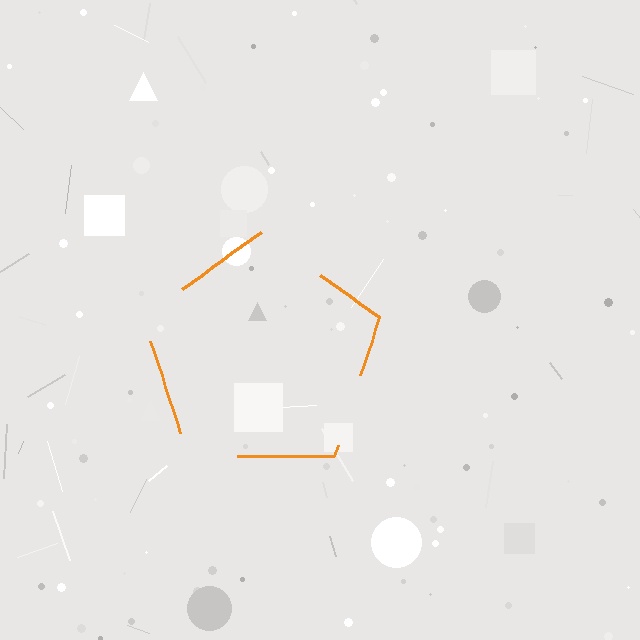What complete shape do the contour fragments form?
The contour fragments form a pentagon.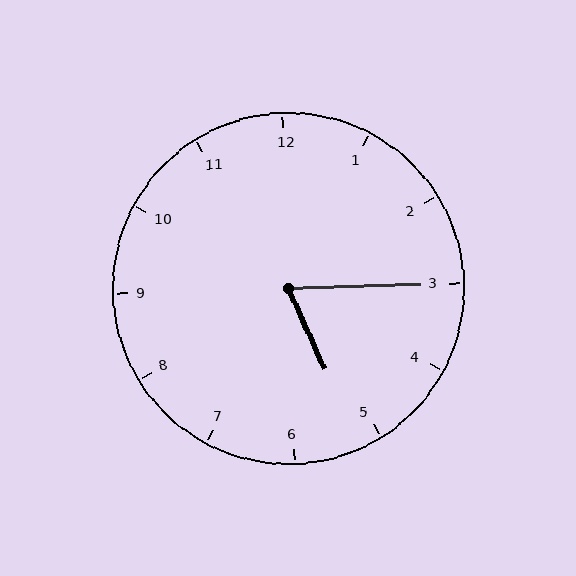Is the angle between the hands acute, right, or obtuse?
It is acute.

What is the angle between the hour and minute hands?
Approximately 68 degrees.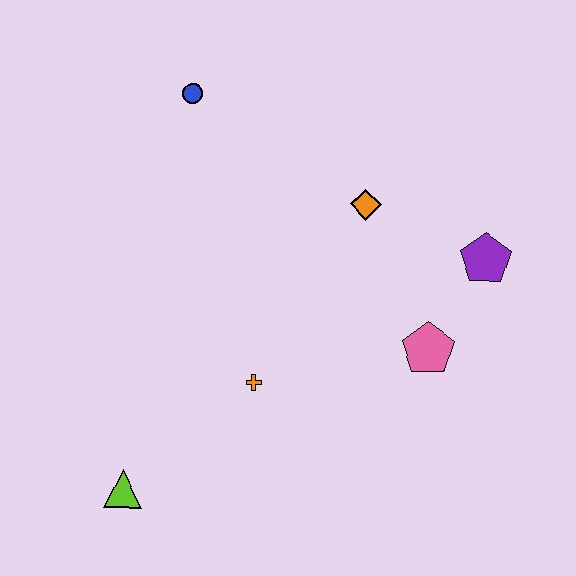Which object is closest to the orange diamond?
The purple pentagon is closest to the orange diamond.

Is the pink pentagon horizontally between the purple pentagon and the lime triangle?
Yes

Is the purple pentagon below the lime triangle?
No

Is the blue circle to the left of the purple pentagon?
Yes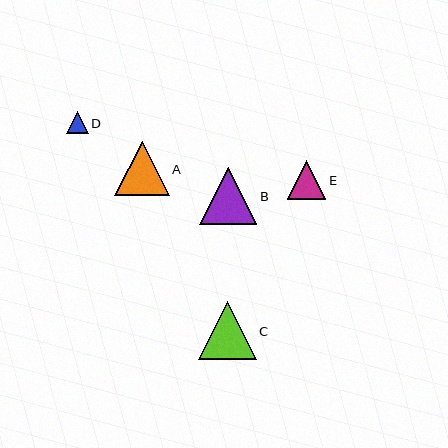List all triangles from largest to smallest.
From largest to smallest: C, B, A, E, D.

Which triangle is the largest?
Triangle C is the largest with a size of approximately 58 pixels.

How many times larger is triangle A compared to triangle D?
Triangle A is approximately 2.5 times the size of triangle D.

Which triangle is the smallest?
Triangle D is the smallest with a size of approximately 22 pixels.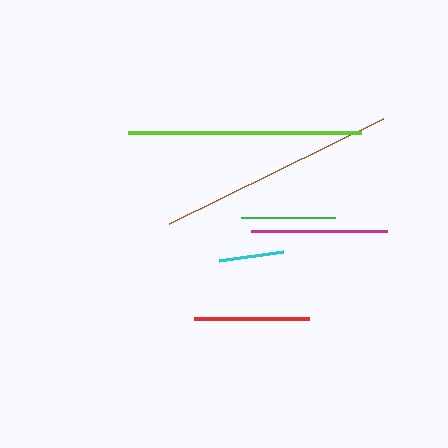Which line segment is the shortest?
The cyan line is the shortest at approximately 65 pixels.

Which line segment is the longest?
The brown line is the longest at approximately 238 pixels.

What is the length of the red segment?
The red segment is approximately 115 pixels long.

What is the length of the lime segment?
The lime segment is approximately 234 pixels long.